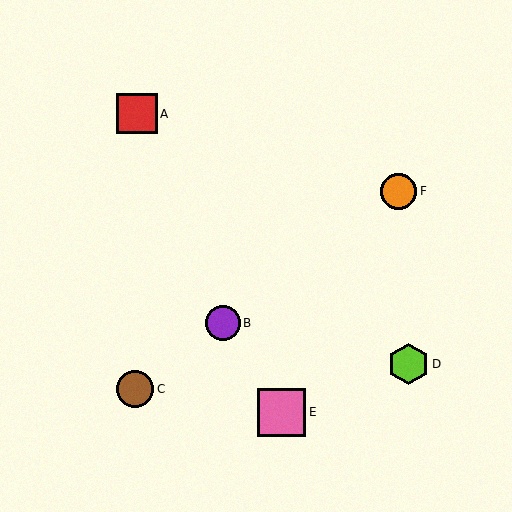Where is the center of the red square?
The center of the red square is at (137, 114).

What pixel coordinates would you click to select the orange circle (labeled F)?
Click at (398, 191) to select the orange circle F.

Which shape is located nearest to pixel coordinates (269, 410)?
The pink square (labeled E) at (282, 412) is nearest to that location.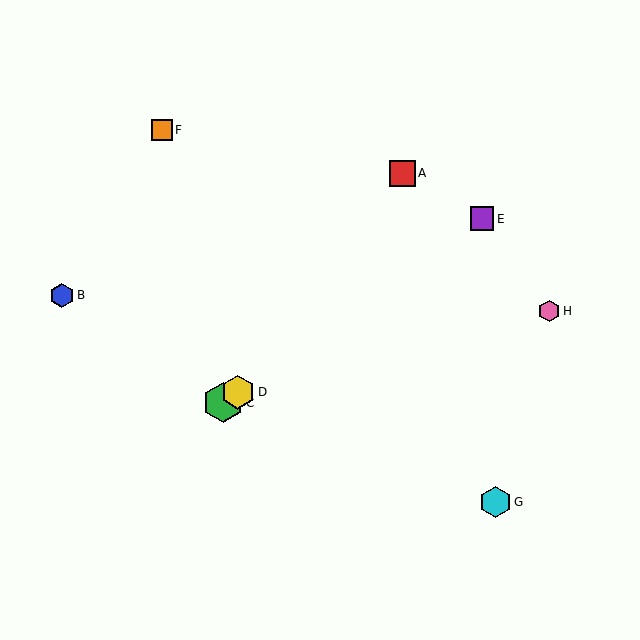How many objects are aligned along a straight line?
3 objects (C, D, E) are aligned along a straight line.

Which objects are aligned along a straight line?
Objects C, D, E are aligned along a straight line.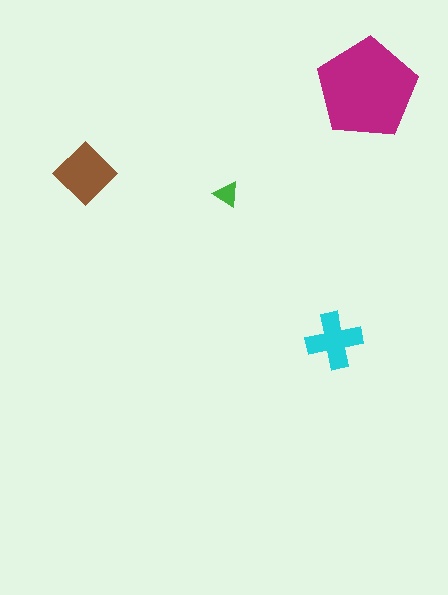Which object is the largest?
The magenta pentagon.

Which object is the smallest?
The green triangle.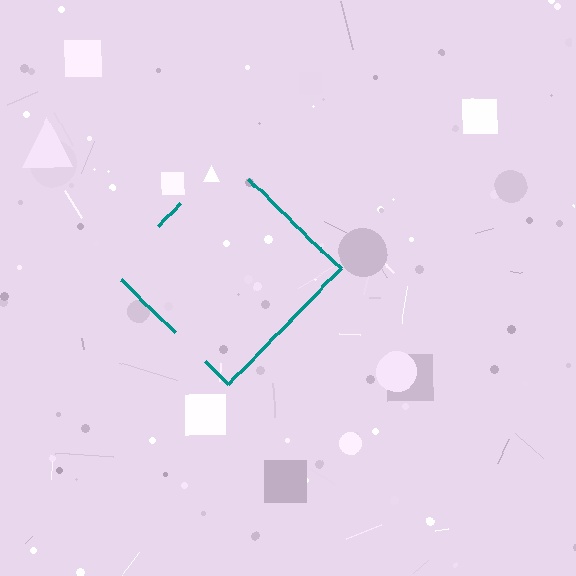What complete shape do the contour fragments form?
The contour fragments form a diamond.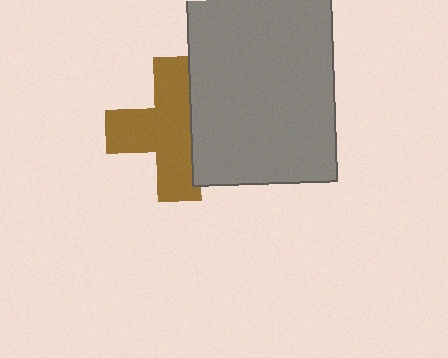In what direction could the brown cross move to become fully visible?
The brown cross could move left. That would shift it out from behind the gray rectangle entirely.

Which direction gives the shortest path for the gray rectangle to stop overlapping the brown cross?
Moving right gives the shortest separation.